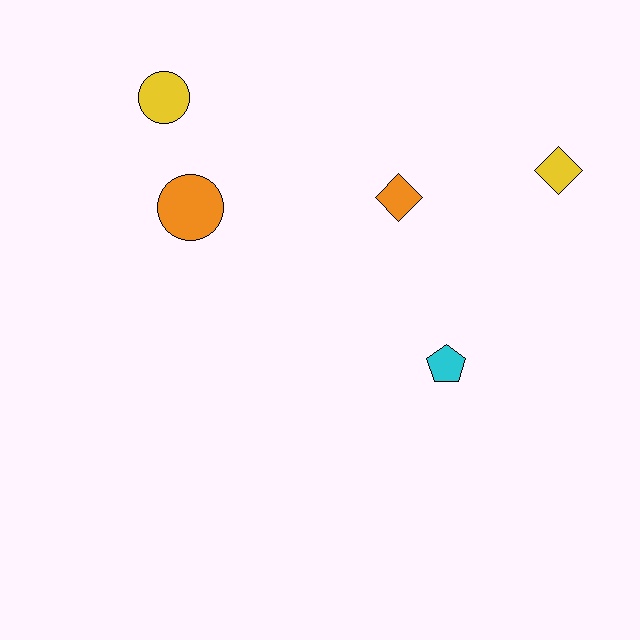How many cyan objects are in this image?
There is 1 cyan object.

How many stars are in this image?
There are no stars.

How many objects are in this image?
There are 5 objects.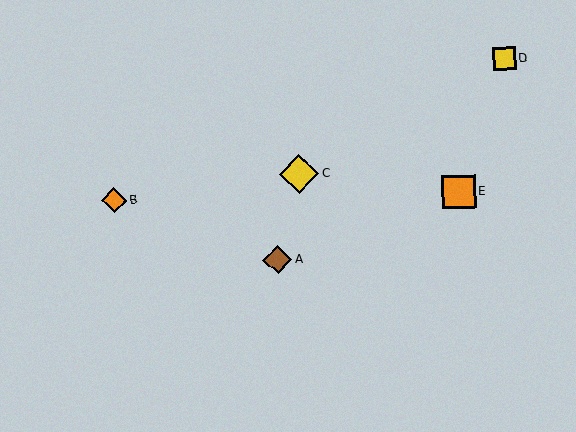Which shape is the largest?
The yellow diamond (labeled C) is the largest.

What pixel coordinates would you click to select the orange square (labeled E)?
Click at (459, 192) to select the orange square E.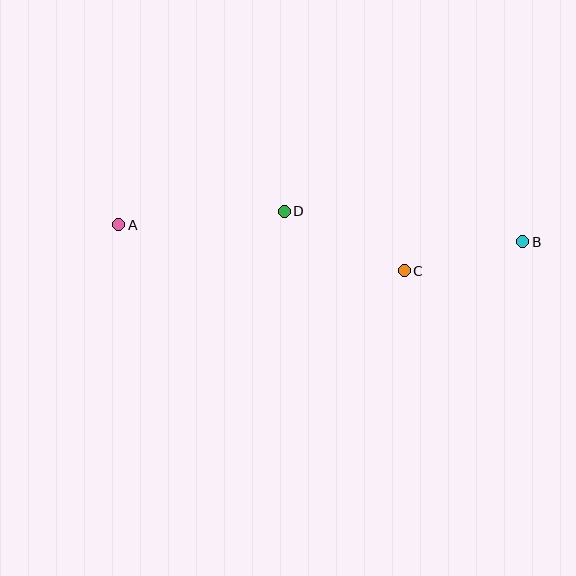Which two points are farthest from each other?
Points A and B are farthest from each other.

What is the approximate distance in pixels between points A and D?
The distance between A and D is approximately 166 pixels.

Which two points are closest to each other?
Points B and C are closest to each other.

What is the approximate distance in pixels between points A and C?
The distance between A and C is approximately 289 pixels.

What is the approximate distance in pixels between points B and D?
The distance between B and D is approximately 240 pixels.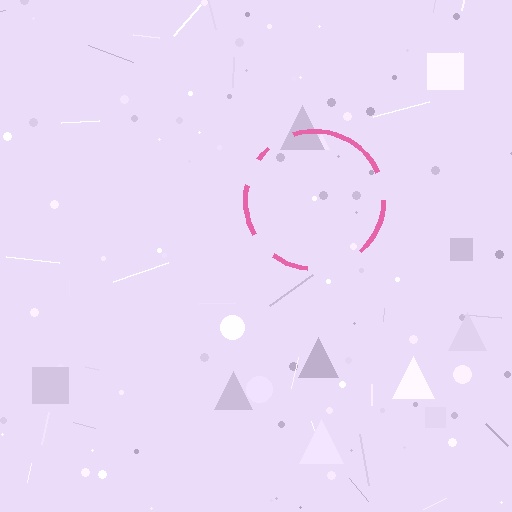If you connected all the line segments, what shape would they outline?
They would outline a circle.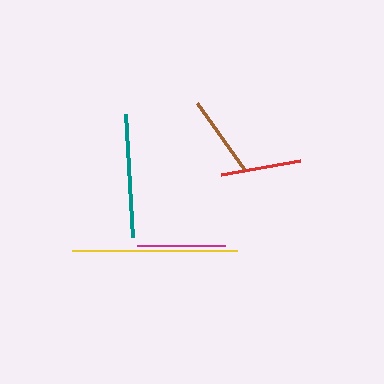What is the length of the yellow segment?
The yellow segment is approximately 165 pixels long.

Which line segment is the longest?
The yellow line is the longest at approximately 165 pixels.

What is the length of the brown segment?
The brown segment is approximately 81 pixels long.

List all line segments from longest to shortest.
From longest to shortest: yellow, teal, magenta, brown, red.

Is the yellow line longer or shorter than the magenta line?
The yellow line is longer than the magenta line.